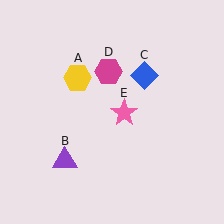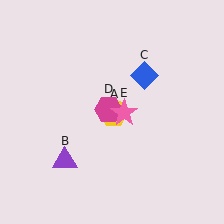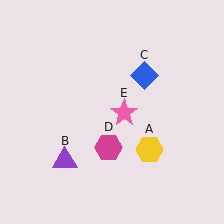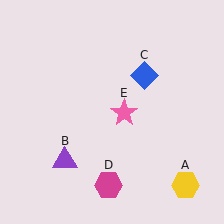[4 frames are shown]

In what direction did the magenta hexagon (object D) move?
The magenta hexagon (object D) moved down.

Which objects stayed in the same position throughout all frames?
Purple triangle (object B) and blue diamond (object C) and pink star (object E) remained stationary.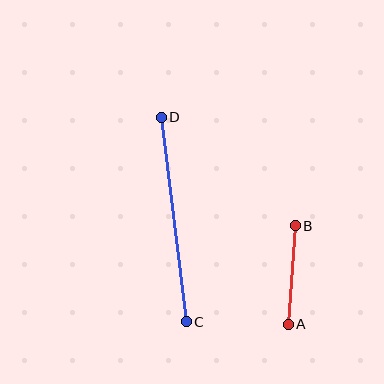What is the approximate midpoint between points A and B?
The midpoint is at approximately (292, 275) pixels.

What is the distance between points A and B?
The distance is approximately 99 pixels.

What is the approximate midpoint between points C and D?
The midpoint is at approximately (174, 219) pixels.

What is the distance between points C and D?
The distance is approximately 206 pixels.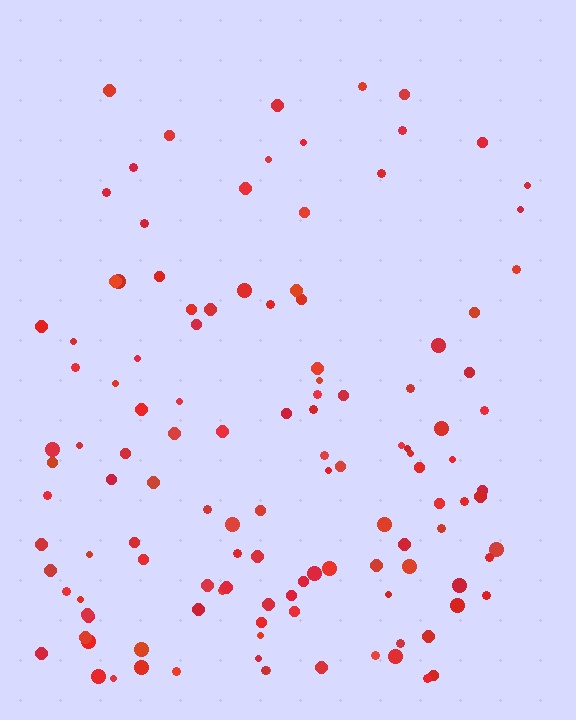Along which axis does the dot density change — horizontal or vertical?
Vertical.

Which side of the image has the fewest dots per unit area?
The top.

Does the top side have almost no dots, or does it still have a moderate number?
Still a moderate number, just noticeably fewer than the bottom.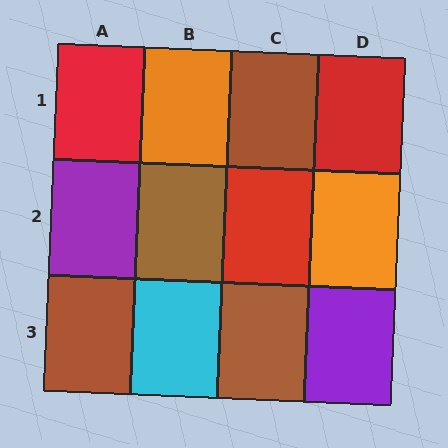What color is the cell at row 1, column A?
Red.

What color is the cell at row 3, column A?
Brown.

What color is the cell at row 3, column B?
Cyan.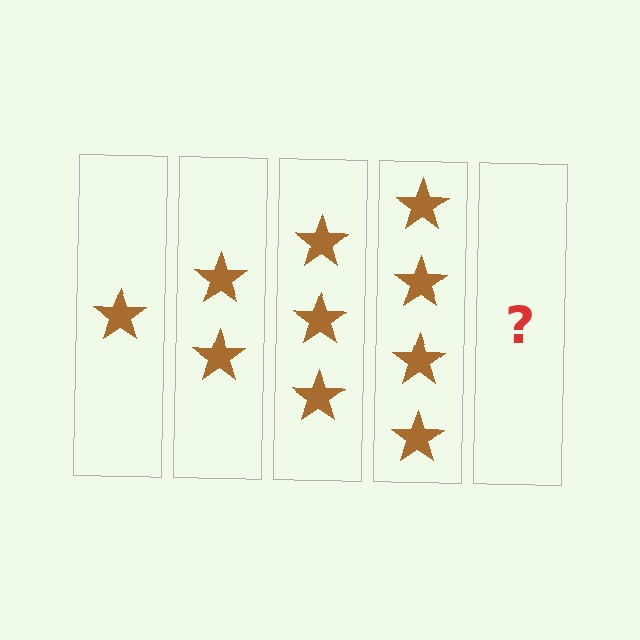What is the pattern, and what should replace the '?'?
The pattern is that each step adds one more star. The '?' should be 5 stars.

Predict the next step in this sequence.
The next step is 5 stars.